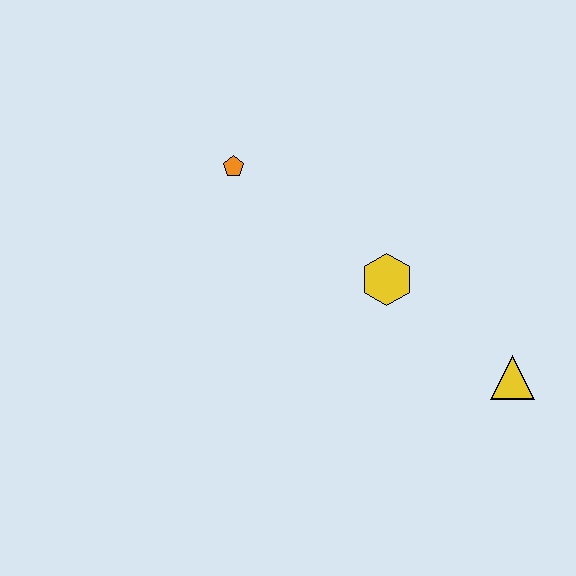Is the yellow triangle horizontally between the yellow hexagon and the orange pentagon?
No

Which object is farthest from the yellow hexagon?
The orange pentagon is farthest from the yellow hexagon.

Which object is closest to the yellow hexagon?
The yellow triangle is closest to the yellow hexagon.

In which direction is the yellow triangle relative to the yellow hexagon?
The yellow triangle is to the right of the yellow hexagon.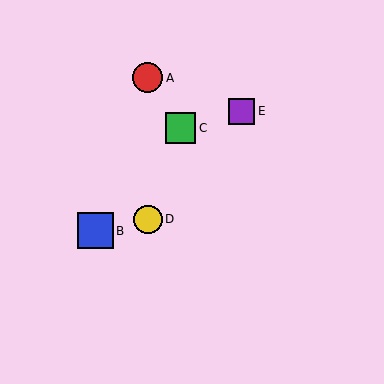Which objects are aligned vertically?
Objects A, D are aligned vertically.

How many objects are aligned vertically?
2 objects (A, D) are aligned vertically.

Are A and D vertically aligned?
Yes, both are at x≈148.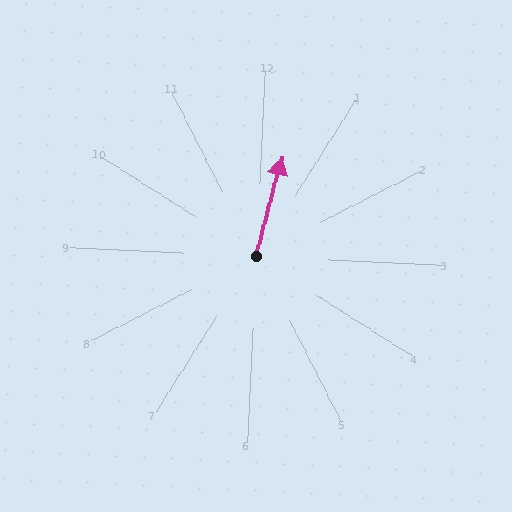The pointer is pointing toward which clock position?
Roughly 12 o'clock.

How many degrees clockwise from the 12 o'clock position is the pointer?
Approximately 12 degrees.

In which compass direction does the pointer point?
North.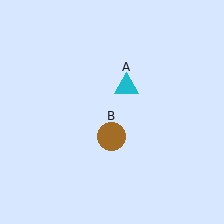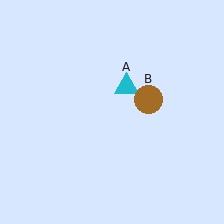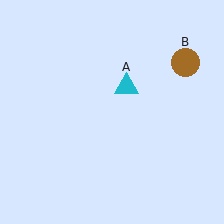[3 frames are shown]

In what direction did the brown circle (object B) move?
The brown circle (object B) moved up and to the right.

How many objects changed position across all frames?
1 object changed position: brown circle (object B).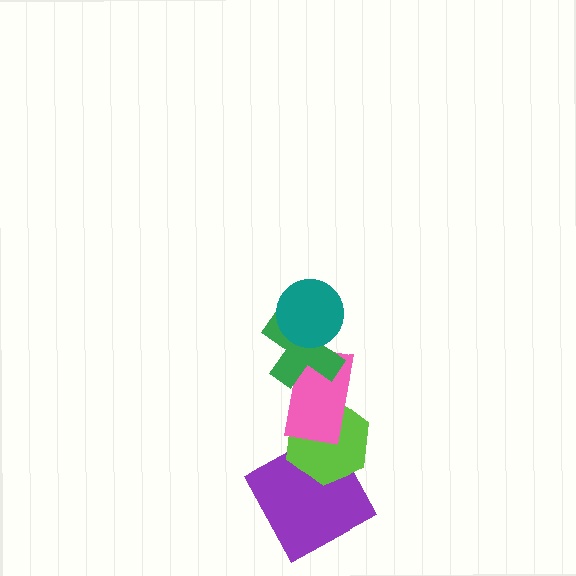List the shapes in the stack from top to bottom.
From top to bottom: the teal circle, the green cross, the pink rectangle, the lime hexagon, the purple square.